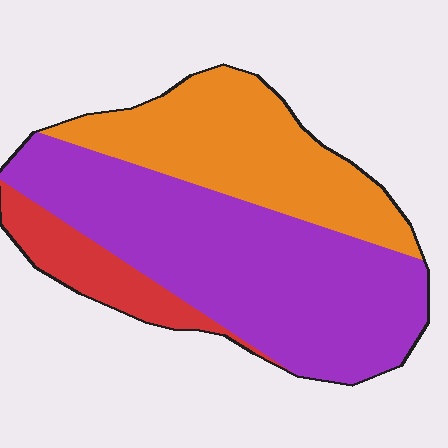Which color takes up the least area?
Red, at roughly 10%.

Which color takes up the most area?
Purple, at roughly 55%.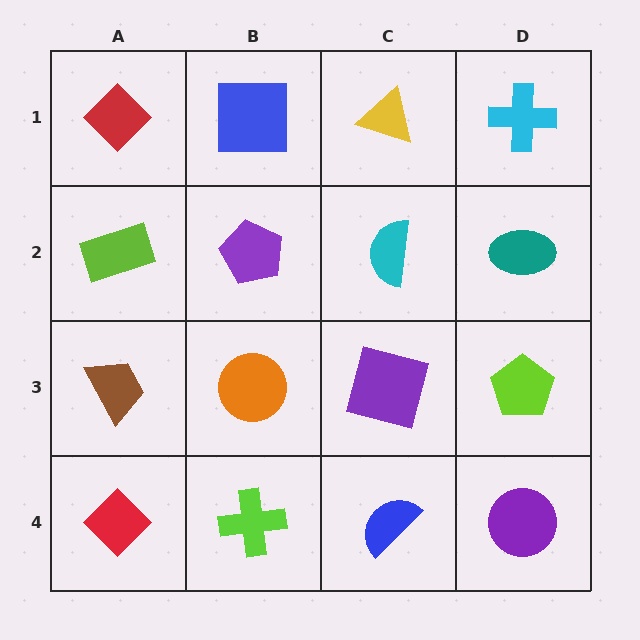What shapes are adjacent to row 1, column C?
A cyan semicircle (row 2, column C), a blue square (row 1, column B), a cyan cross (row 1, column D).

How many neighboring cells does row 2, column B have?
4.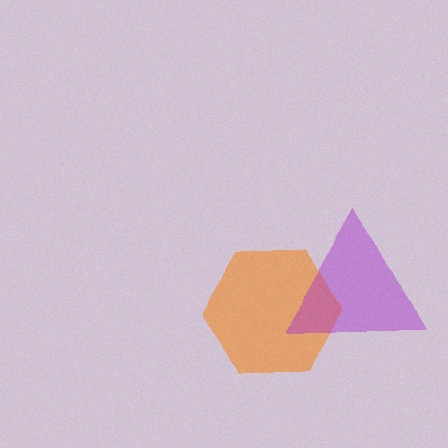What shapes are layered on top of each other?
The layered shapes are: an orange hexagon, a purple triangle.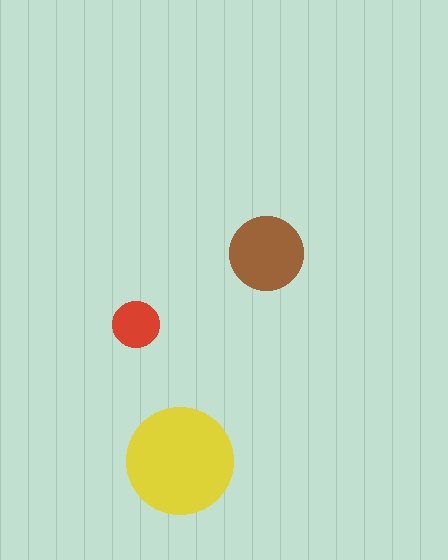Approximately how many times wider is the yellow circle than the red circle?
About 2.5 times wider.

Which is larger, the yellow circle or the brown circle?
The yellow one.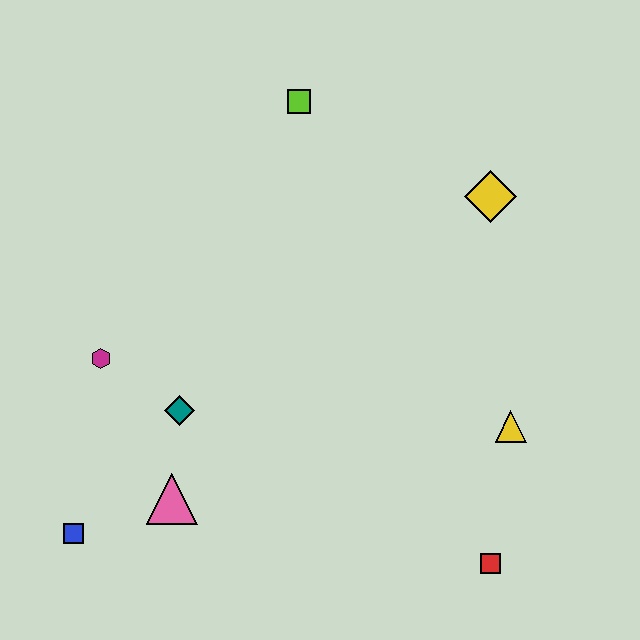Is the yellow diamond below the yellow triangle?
No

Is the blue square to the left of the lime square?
Yes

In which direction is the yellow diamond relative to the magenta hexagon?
The yellow diamond is to the right of the magenta hexagon.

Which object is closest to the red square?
The yellow triangle is closest to the red square.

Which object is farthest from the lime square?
The red square is farthest from the lime square.